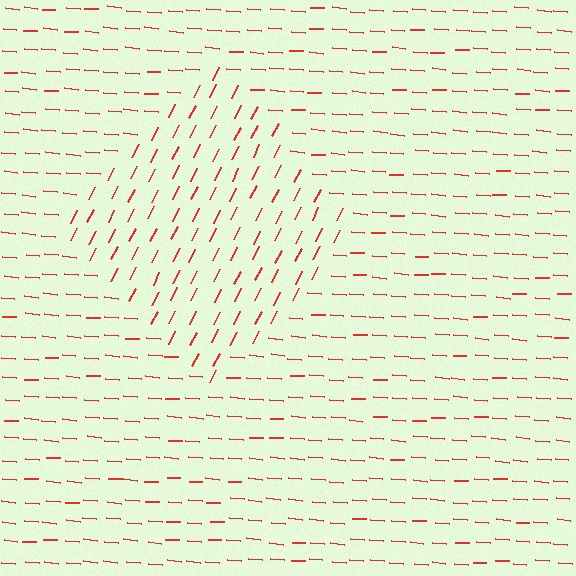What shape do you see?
I see a diamond.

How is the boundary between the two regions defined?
The boundary is defined purely by a change in line orientation (approximately 67 degrees difference). All lines are the same color and thickness.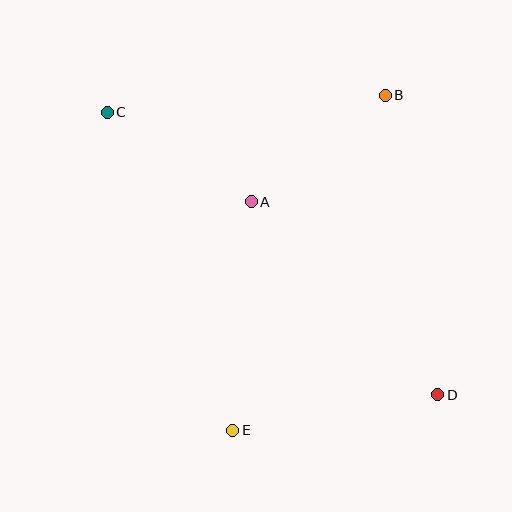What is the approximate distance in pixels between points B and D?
The distance between B and D is approximately 304 pixels.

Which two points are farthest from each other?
Points C and D are farthest from each other.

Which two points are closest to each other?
Points A and C are closest to each other.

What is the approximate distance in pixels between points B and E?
The distance between B and E is approximately 368 pixels.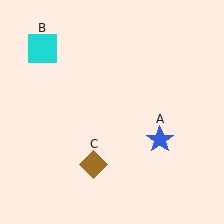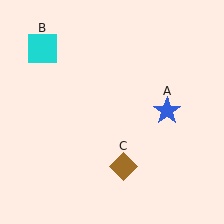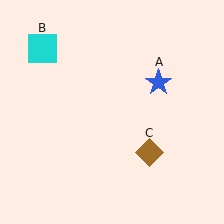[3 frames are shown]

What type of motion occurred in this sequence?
The blue star (object A), brown diamond (object C) rotated counterclockwise around the center of the scene.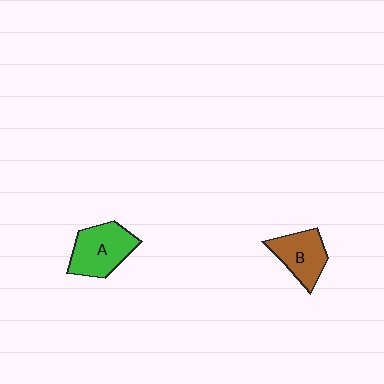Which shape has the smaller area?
Shape B (brown).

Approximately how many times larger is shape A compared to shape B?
Approximately 1.2 times.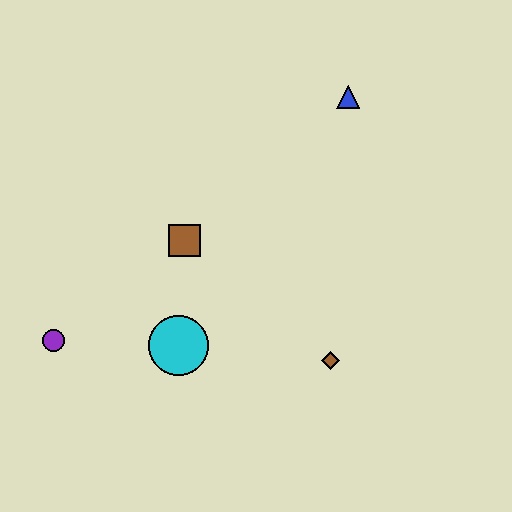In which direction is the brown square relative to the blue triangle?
The brown square is to the left of the blue triangle.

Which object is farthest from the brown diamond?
The purple circle is farthest from the brown diamond.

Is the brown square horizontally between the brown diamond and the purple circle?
Yes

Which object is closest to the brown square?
The cyan circle is closest to the brown square.